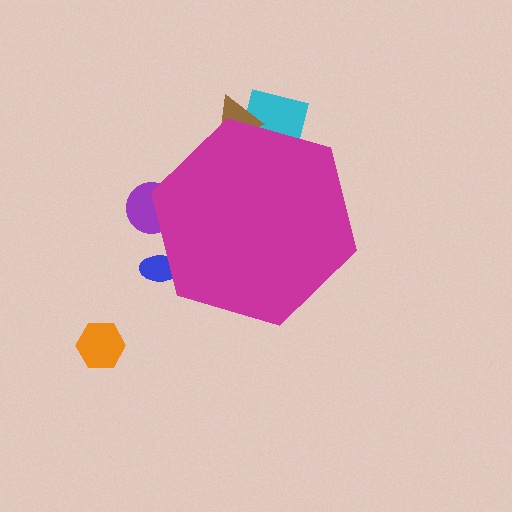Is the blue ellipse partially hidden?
Yes, the blue ellipse is partially hidden behind the magenta hexagon.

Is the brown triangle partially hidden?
Yes, the brown triangle is partially hidden behind the magenta hexagon.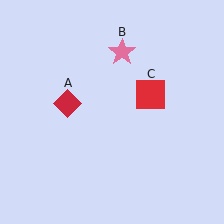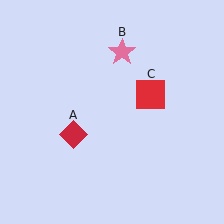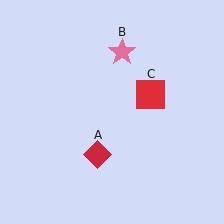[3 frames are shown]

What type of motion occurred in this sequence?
The red diamond (object A) rotated counterclockwise around the center of the scene.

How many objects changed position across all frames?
1 object changed position: red diamond (object A).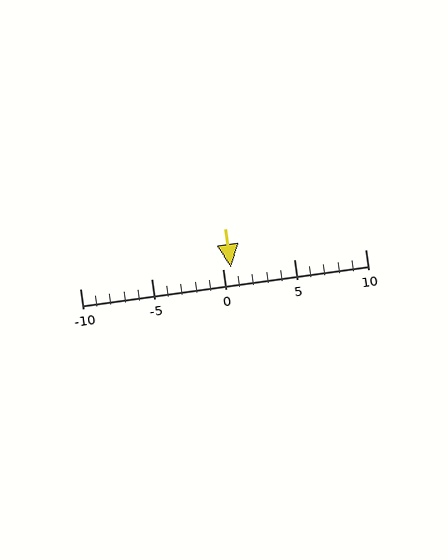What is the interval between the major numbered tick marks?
The major tick marks are spaced 5 units apart.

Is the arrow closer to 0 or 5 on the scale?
The arrow is closer to 0.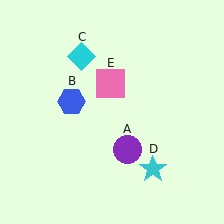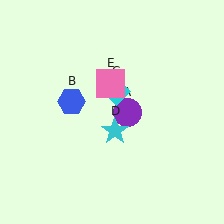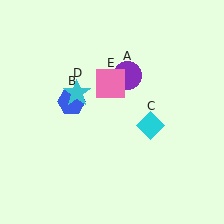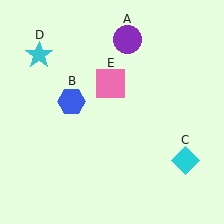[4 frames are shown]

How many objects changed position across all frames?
3 objects changed position: purple circle (object A), cyan diamond (object C), cyan star (object D).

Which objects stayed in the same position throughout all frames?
Blue hexagon (object B) and pink square (object E) remained stationary.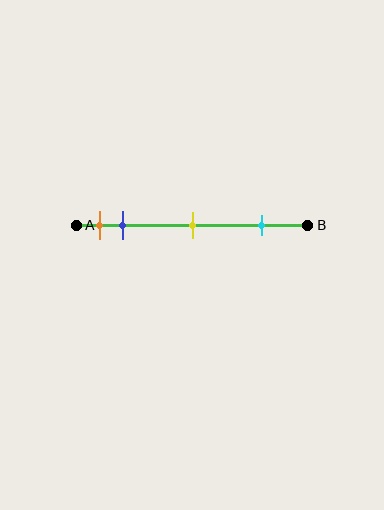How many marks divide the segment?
There are 4 marks dividing the segment.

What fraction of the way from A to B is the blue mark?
The blue mark is approximately 20% (0.2) of the way from A to B.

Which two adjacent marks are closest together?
The orange and blue marks are the closest adjacent pair.